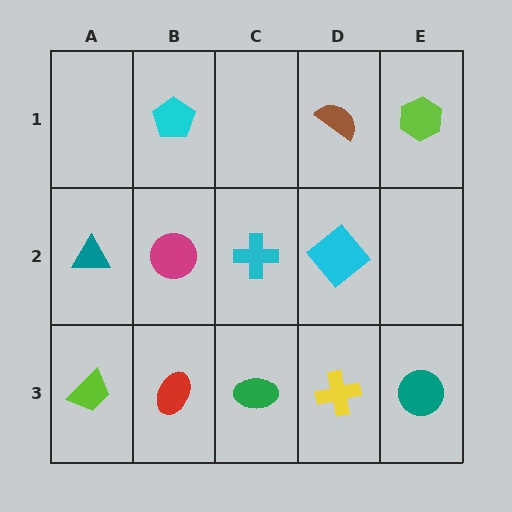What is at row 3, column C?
A green ellipse.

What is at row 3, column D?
A yellow cross.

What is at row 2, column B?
A magenta circle.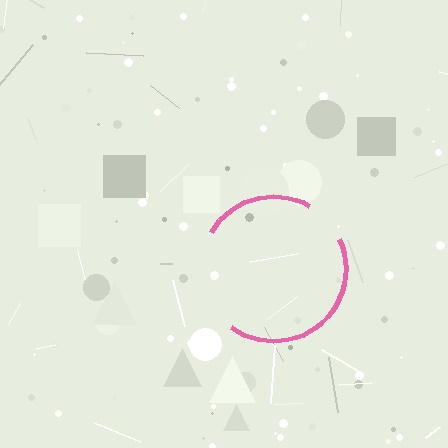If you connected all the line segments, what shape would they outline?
They would outline a circle.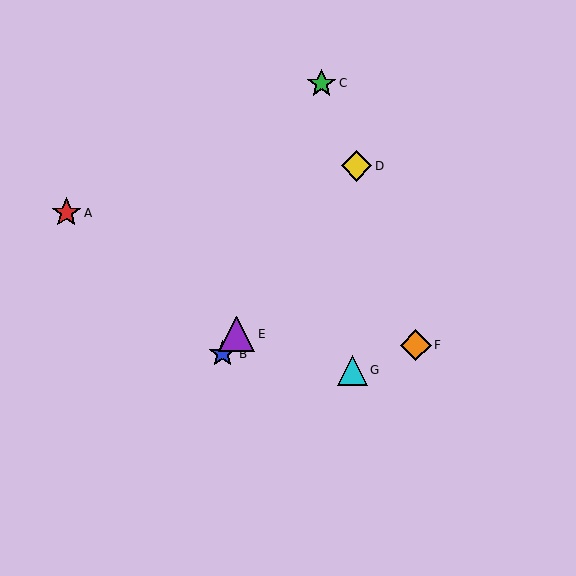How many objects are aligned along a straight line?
3 objects (B, D, E) are aligned along a straight line.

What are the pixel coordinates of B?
Object B is at (223, 354).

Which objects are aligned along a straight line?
Objects B, D, E are aligned along a straight line.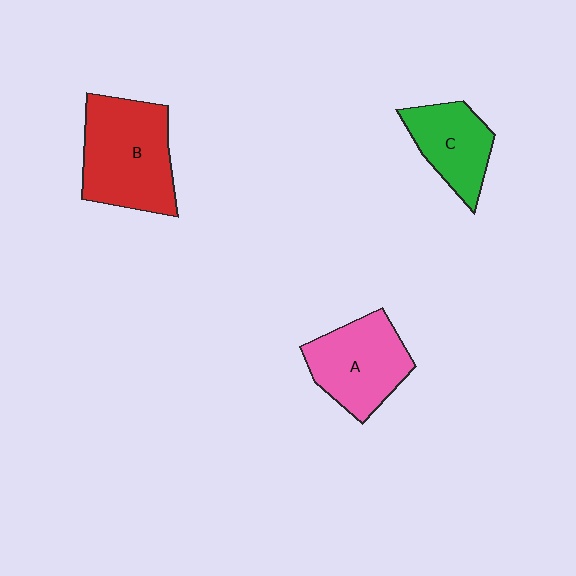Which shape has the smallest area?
Shape C (green).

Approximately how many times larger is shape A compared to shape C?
Approximately 1.3 times.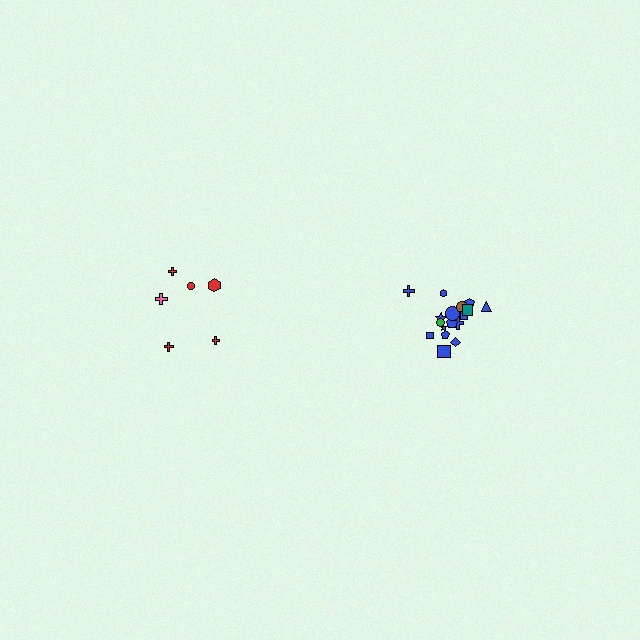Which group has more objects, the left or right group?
The right group.